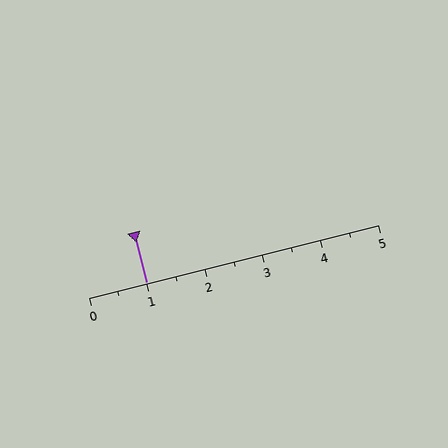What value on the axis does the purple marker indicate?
The marker indicates approximately 1.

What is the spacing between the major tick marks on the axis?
The major ticks are spaced 1 apart.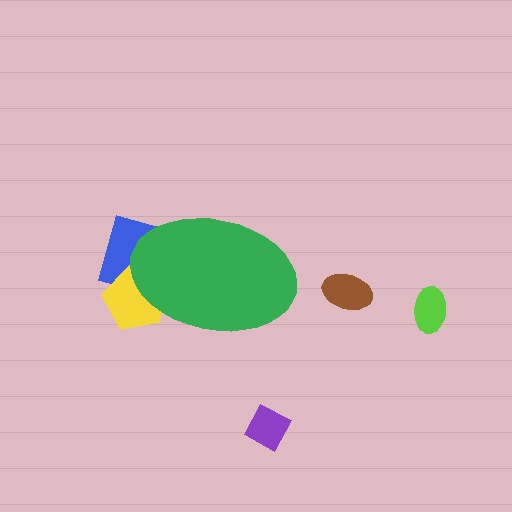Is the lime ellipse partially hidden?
No, the lime ellipse is fully visible.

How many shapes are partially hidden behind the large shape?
2 shapes are partially hidden.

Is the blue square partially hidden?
Yes, the blue square is partially hidden behind the green ellipse.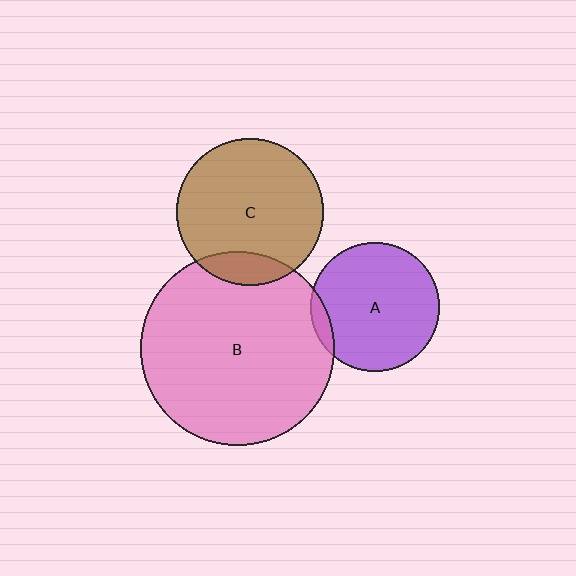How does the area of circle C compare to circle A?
Approximately 1.3 times.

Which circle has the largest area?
Circle B (pink).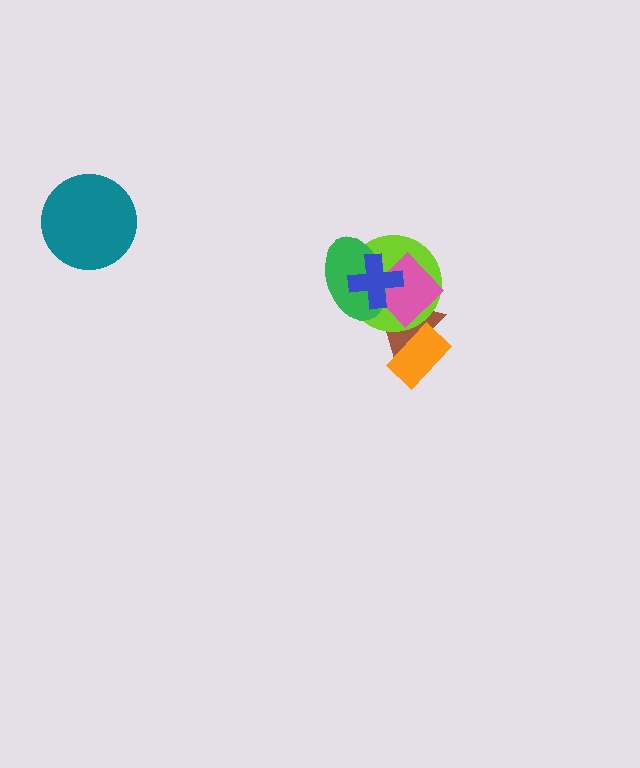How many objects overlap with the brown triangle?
5 objects overlap with the brown triangle.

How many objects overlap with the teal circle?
0 objects overlap with the teal circle.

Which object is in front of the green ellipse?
The blue cross is in front of the green ellipse.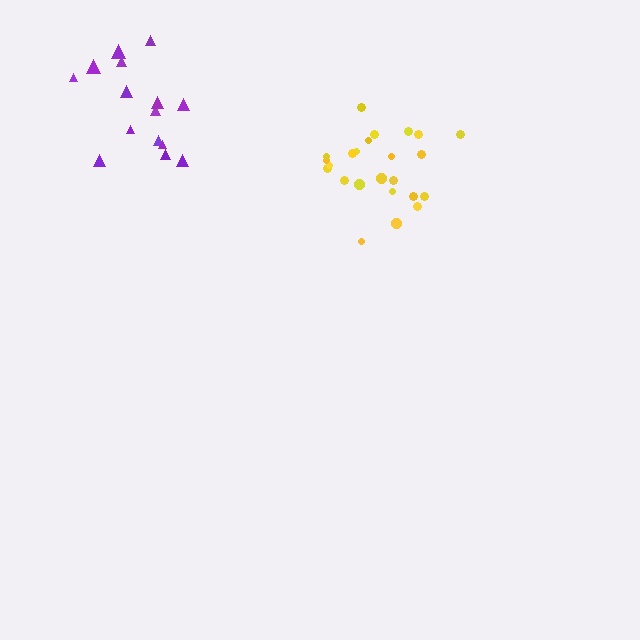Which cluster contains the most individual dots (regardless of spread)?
Yellow (24).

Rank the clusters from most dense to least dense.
yellow, purple.